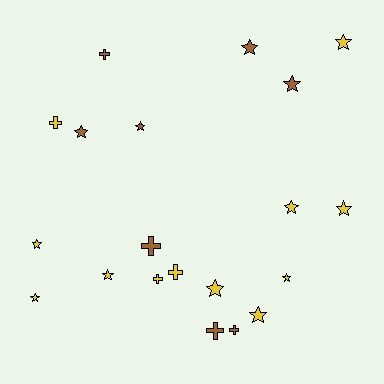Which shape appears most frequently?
Star, with 13 objects.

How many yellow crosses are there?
There are 3 yellow crosses.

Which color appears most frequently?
Yellow, with 12 objects.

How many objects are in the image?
There are 20 objects.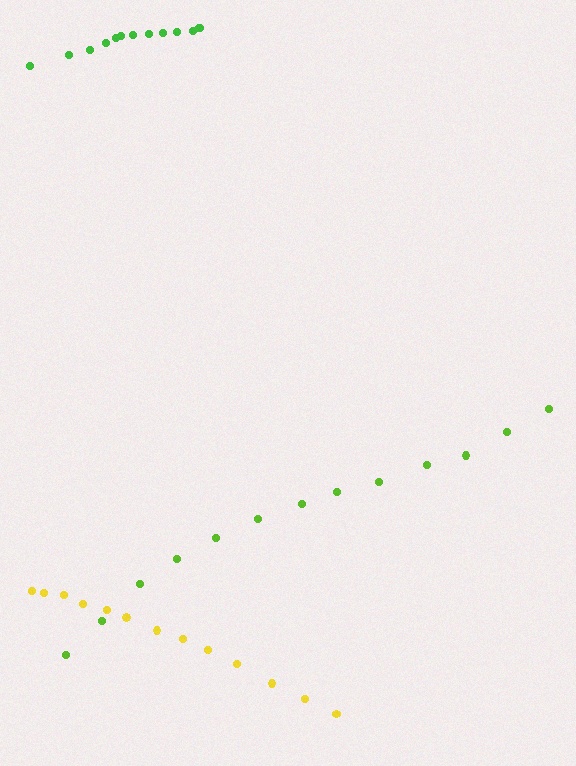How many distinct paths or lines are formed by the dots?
There are 3 distinct paths.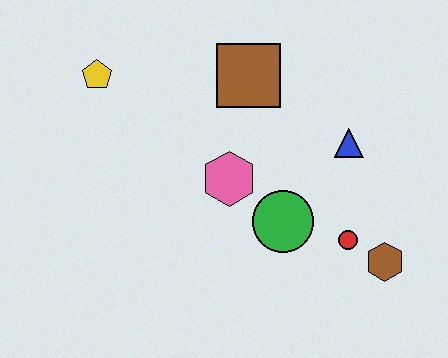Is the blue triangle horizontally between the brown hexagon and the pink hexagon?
Yes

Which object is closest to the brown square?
The pink hexagon is closest to the brown square.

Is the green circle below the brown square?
Yes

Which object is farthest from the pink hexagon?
The brown hexagon is farthest from the pink hexagon.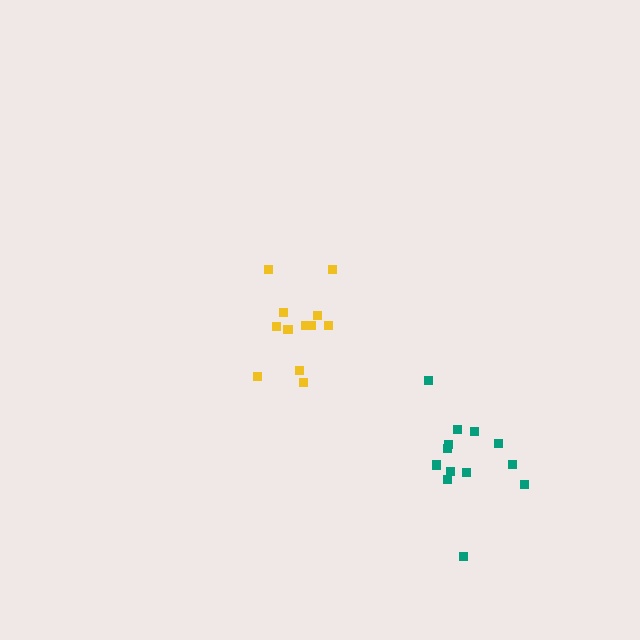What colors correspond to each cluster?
The clusters are colored: teal, yellow.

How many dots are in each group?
Group 1: 13 dots, Group 2: 12 dots (25 total).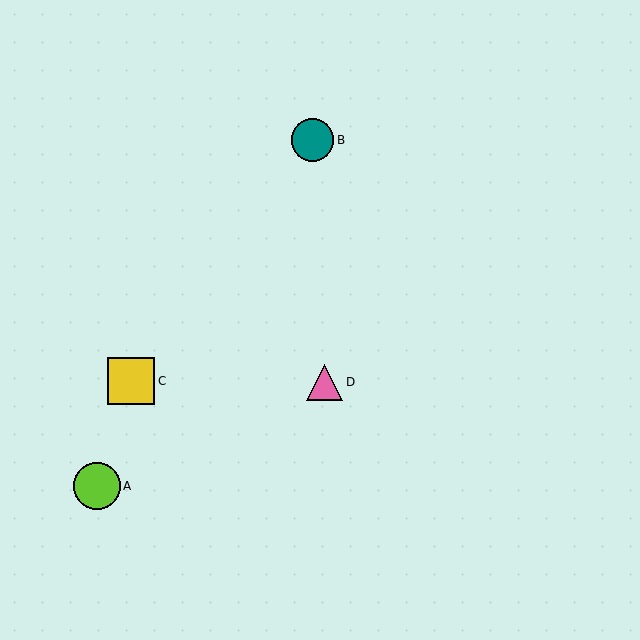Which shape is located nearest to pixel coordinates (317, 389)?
The pink triangle (labeled D) at (325, 382) is nearest to that location.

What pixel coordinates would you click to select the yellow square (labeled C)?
Click at (131, 381) to select the yellow square C.